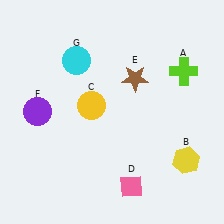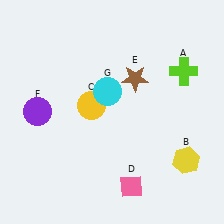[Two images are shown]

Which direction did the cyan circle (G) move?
The cyan circle (G) moved right.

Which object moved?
The cyan circle (G) moved right.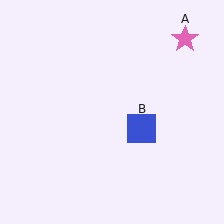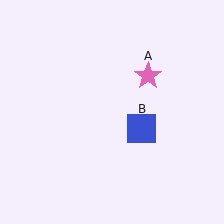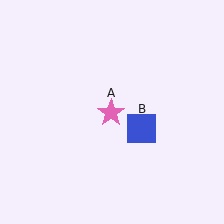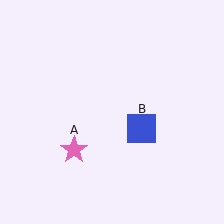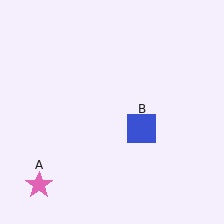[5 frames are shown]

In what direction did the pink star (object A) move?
The pink star (object A) moved down and to the left.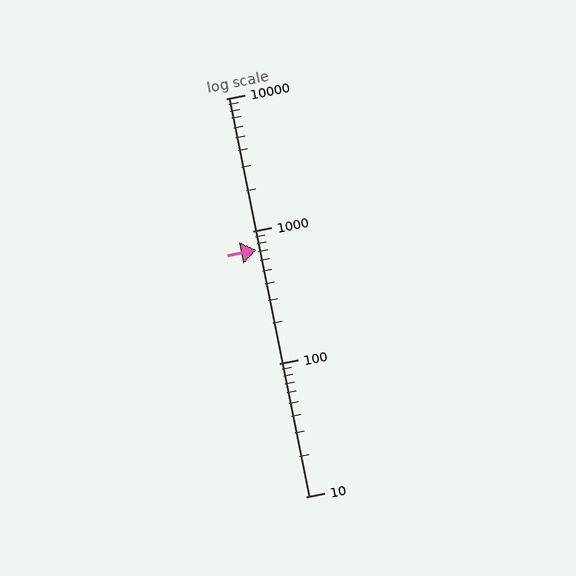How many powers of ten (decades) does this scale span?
The scale spans 3 decades, from 10 to 10000.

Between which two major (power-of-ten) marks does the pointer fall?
The pointer is between 100 and 1000.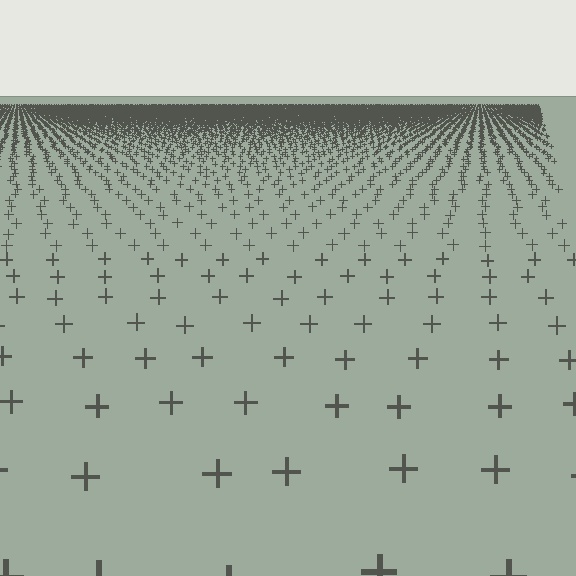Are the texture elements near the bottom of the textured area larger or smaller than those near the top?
Larger. Near the bottom, elements are closer to the viewer and appear at a bigger on-screen size.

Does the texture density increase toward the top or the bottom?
Density increases toward the top.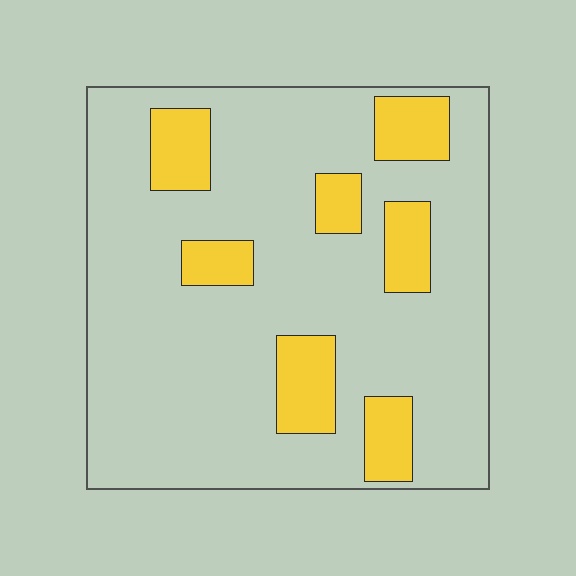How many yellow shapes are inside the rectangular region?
7.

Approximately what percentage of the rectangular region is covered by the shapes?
Approximately 20%.